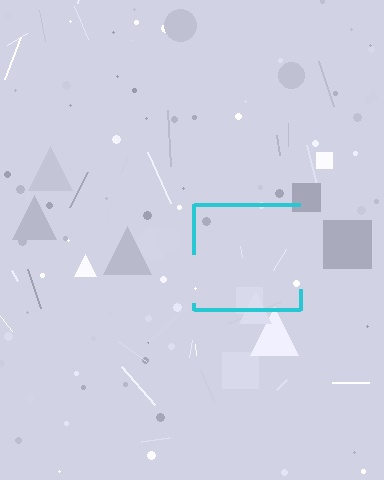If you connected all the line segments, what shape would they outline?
They would outline a square.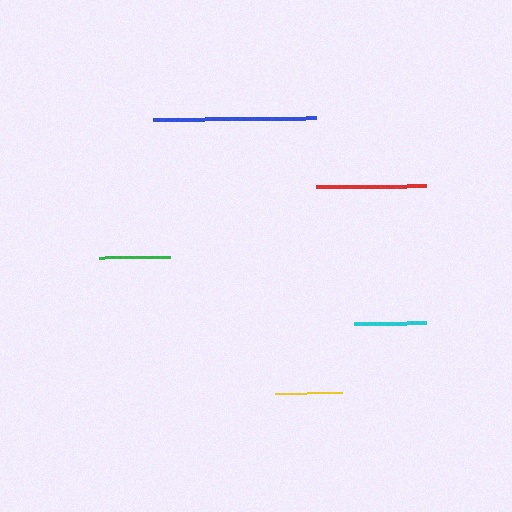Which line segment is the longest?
The blue line is the longest at approximately 163 pixels.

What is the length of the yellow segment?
The yellow segment is approximately 68 pixels long.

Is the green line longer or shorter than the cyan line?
The cyan line is longer than the green line.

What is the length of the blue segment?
The blue segment is approximately 163 pixels long.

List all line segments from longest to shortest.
From longest to shortest: blue, red, cyan, green, yellow.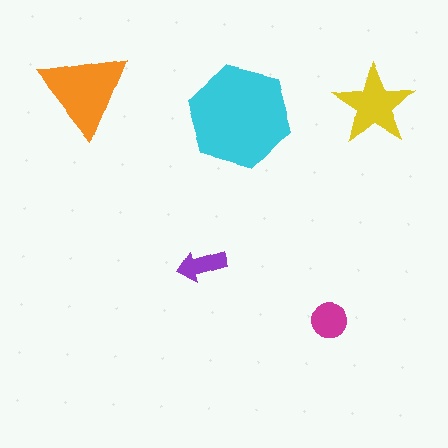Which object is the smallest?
The purple arrow.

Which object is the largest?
The cyan hexagon.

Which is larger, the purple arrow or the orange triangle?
The orange triangle.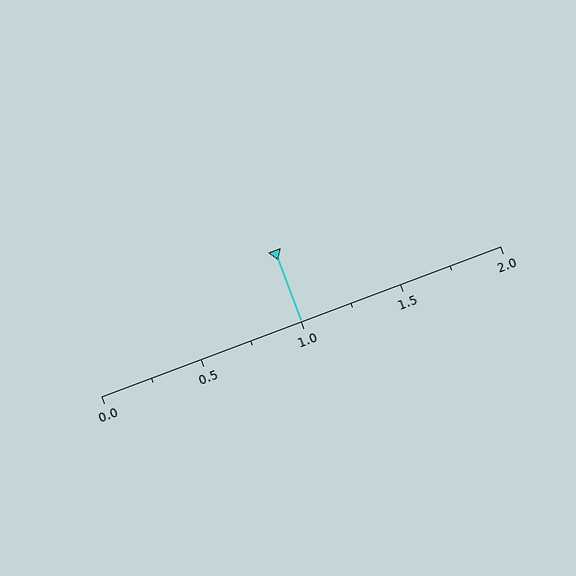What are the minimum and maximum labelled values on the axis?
The axis runs from 0.0 to 2.0.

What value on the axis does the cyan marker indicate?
The marker indicates approximately 1.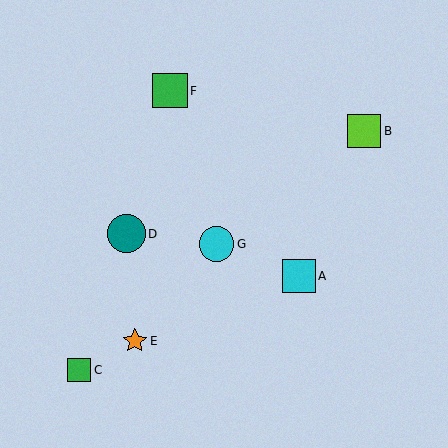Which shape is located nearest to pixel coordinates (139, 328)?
The orange star (labeled E) at (135, 341) is nearest to that location.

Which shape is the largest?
The teal circle (labeled D) is the largest.